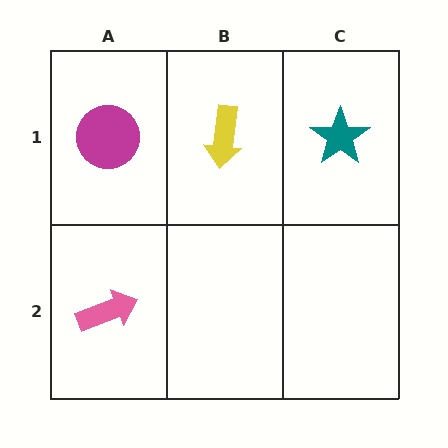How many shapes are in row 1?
3 shapes.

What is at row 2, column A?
A pink arrow.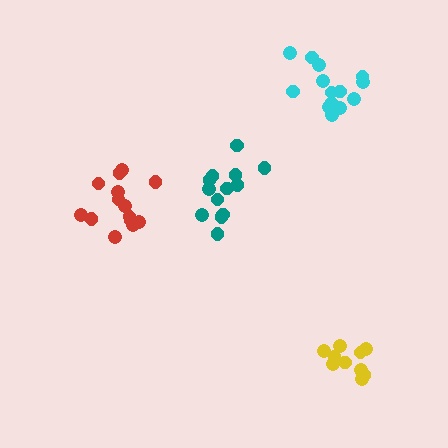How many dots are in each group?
Group 1: 10 dots, Group 2: 14 dots, Group 3: 14 dots, Group 4: 13 dots (51 total).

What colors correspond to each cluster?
The clusters are colored: yellow, red, cyan, teal.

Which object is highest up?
The cyan cluster is topmost.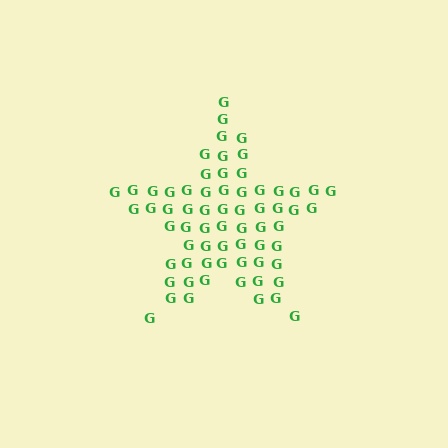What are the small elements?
The small elements are letter G's.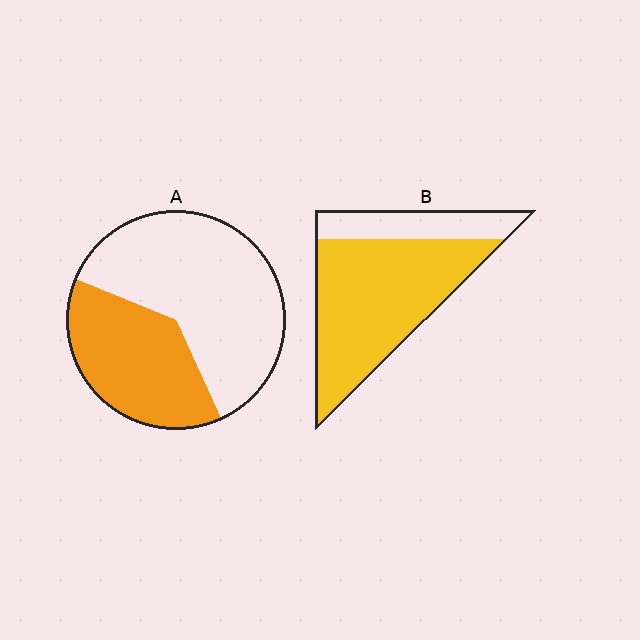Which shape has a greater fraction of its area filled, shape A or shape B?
Shape B.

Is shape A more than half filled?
No.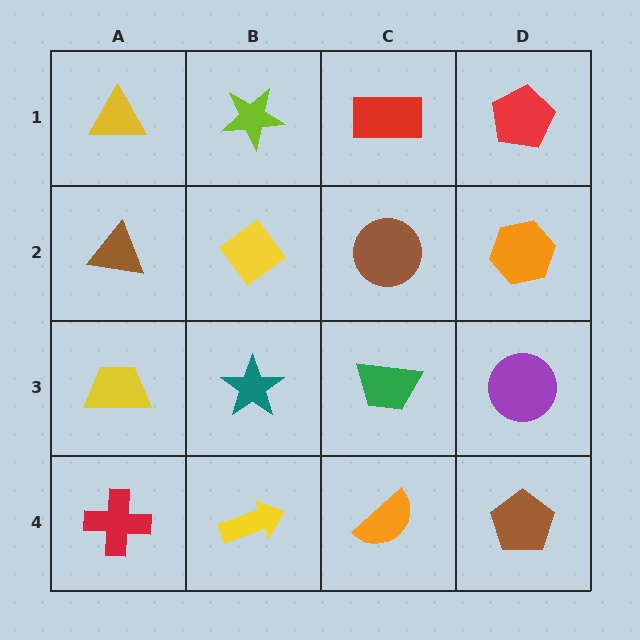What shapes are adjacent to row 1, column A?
A brown triangle (row 2, column A), a lime star (row 1, column B).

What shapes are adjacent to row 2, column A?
A yellow triangle (row 1, column A), a yellow trapezoid (row 3, column A), a yellow diamond (row 2, column B).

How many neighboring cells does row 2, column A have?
3.